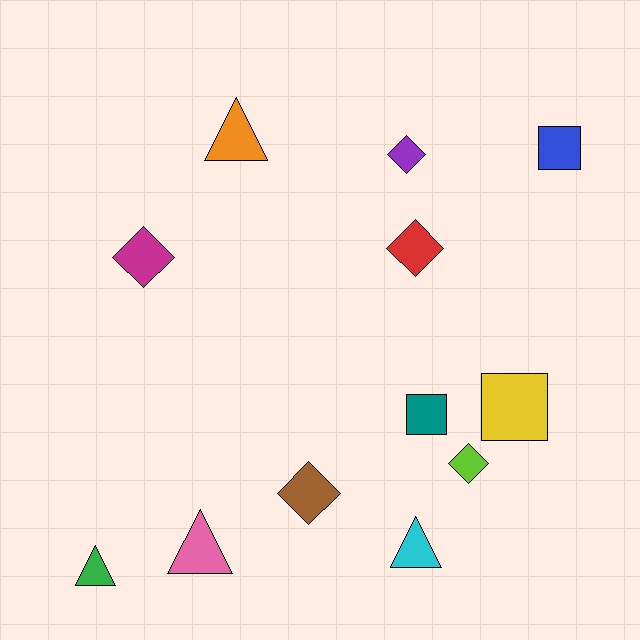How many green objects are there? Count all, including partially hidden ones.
There is 1 green object.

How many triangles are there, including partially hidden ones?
There are 4 triangles.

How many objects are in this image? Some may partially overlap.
There are 12 objects.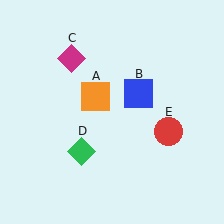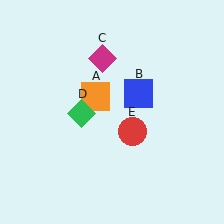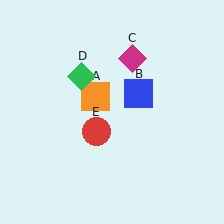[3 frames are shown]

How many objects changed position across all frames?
3 objects changed position: magenta diamond (object C), green diamond (object D), red circle (object E).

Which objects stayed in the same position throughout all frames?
Orange square (object A) and blue square (object B) remained stationary.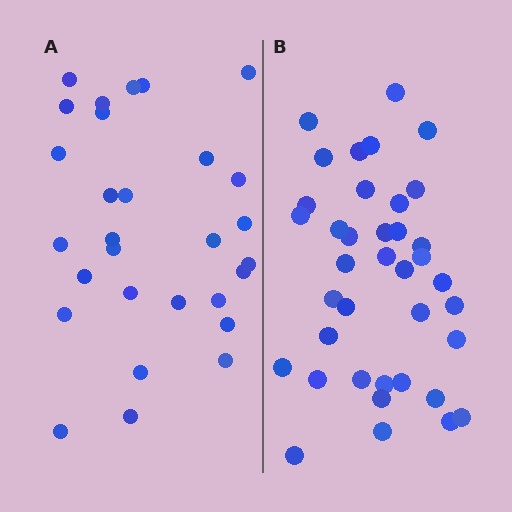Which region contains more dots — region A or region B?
Region B (the right region) has more dots.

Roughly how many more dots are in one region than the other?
Region B has roughly 8 or so more dots than region A.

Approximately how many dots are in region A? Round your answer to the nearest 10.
About 30 dots. (The exact count is 29, which rounds to 30.)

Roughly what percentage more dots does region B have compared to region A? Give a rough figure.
About 30% more.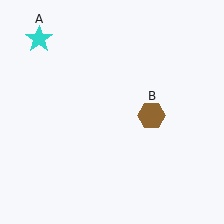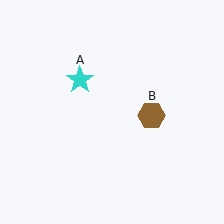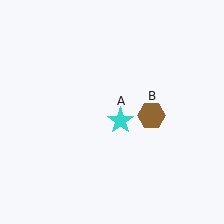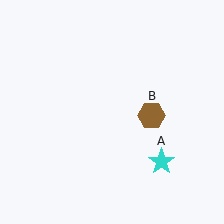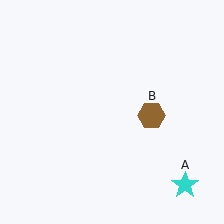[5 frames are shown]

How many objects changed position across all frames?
1 object changed position: cyan star (object A).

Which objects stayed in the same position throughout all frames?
Brown hexagon (object B) remained stationary.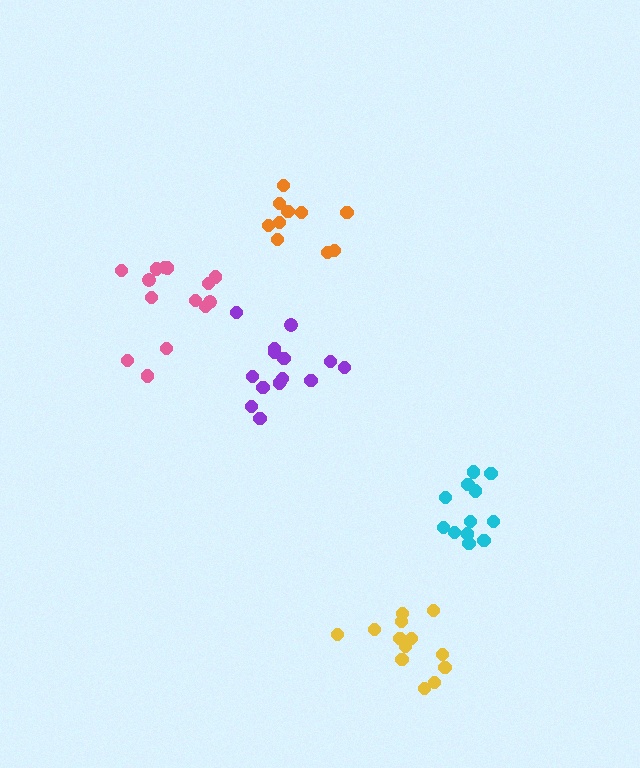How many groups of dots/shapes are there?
There are 5 groups.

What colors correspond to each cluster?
The clusters are colored: orange, pink, purple, cyan, yellow.